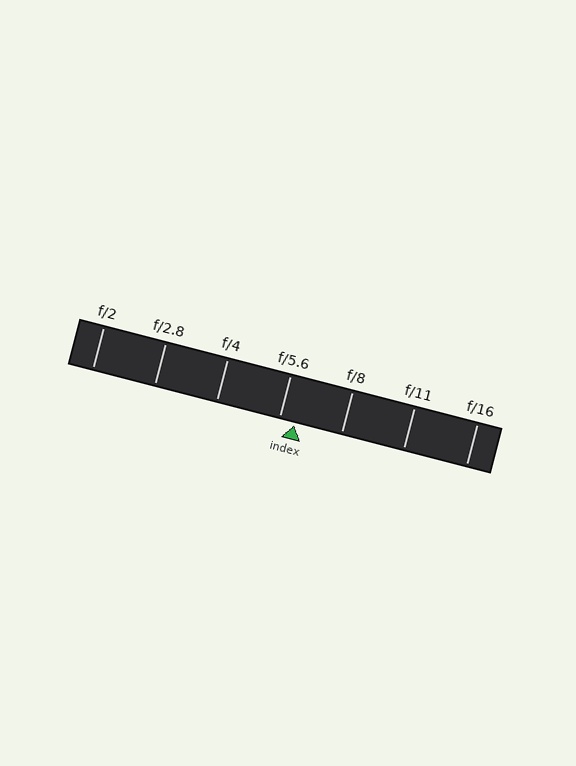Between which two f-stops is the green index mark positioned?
The index mark is between f/5.6 and f/8.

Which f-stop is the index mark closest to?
The index mark is closest to f/5.6.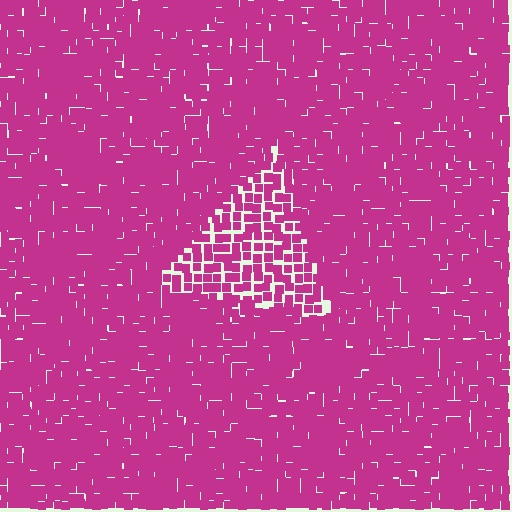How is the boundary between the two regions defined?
The boundary is defined by a change in element density (approximately 1.7x ratio). All elements are the same color, size, and shape.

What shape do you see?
I see a triangle.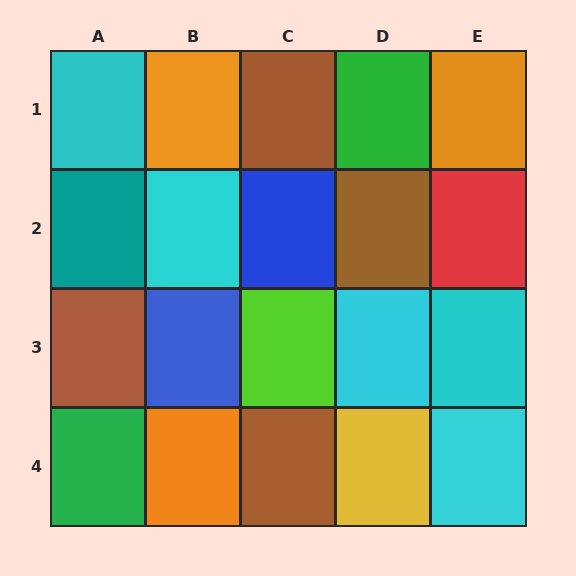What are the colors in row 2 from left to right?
Teal, cyan, blue, brown, red.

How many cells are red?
1 cell is red.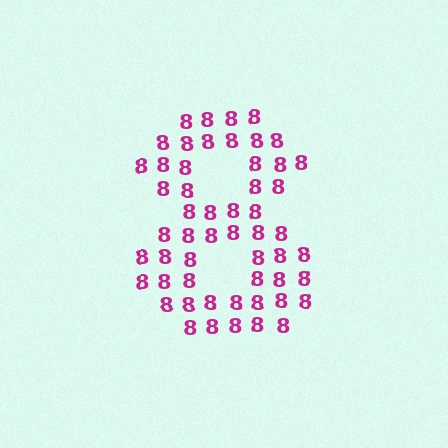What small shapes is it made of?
It is made of small digit 8's.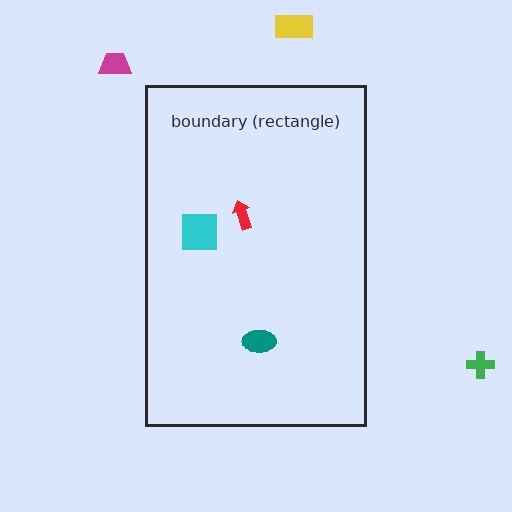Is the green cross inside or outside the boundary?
Outside.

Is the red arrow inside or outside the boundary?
Inside.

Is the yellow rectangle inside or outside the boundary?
Outside.